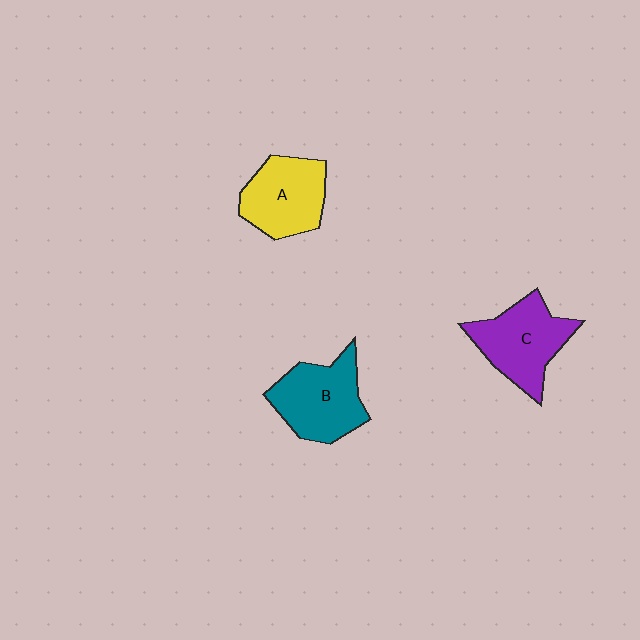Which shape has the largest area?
Shape B (teal).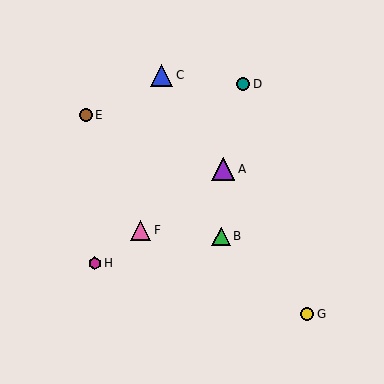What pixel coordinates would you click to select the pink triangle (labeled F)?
Click at (140, 230) to select the pink triangle F.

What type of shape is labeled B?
Shape B is a green triangle.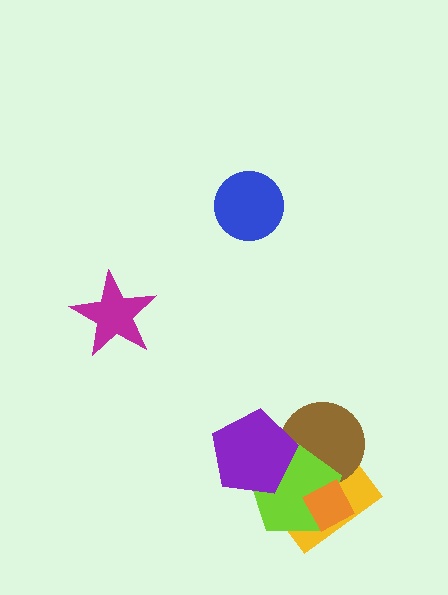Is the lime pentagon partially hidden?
Yes, it is partially covered by another shape.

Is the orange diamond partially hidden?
No, no other shape covers it.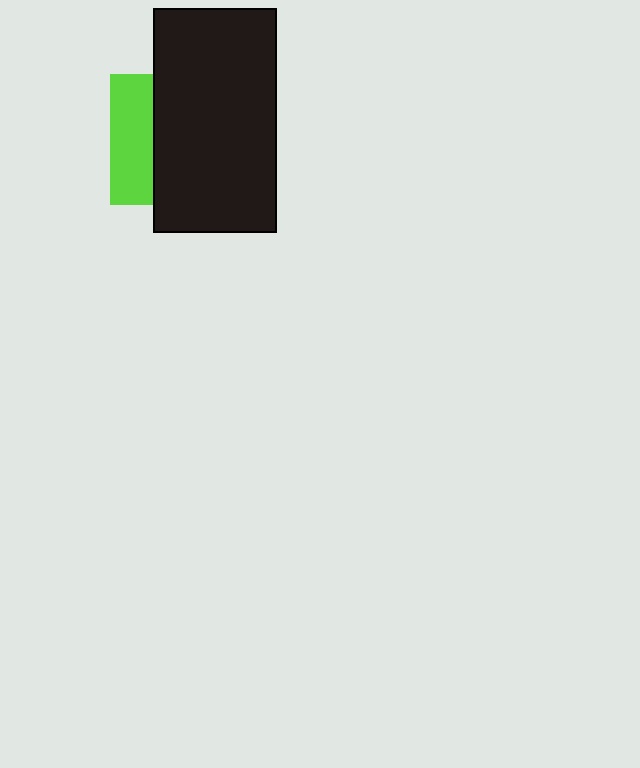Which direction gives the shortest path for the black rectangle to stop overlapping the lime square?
Moving right gives the shortest separation.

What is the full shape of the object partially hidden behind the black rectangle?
The partially hidden object is a lime square.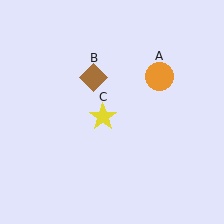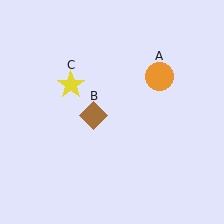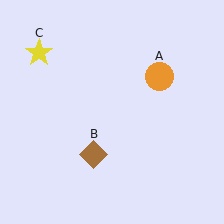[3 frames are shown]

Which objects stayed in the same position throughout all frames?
Orange circle (object A) remained stationary.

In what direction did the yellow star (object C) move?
The yellow star (object C) moved up and to the left.